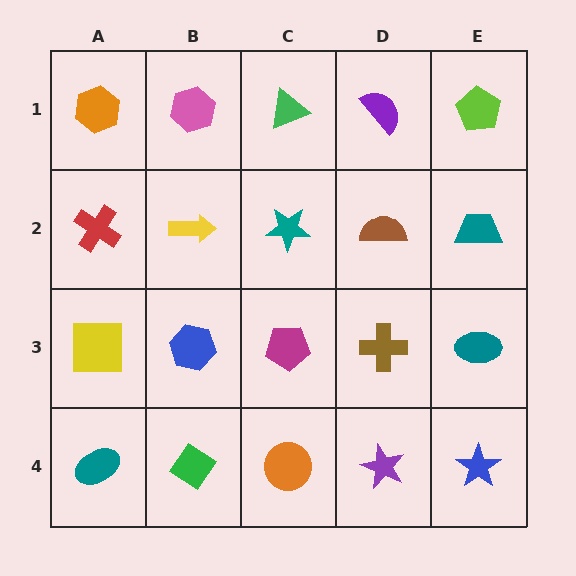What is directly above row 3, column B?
A yellow arrow.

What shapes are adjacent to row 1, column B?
A yellow arrow (row 2, column B), an orange hexagon (row 1, column A), a green triangle (row 1, column C).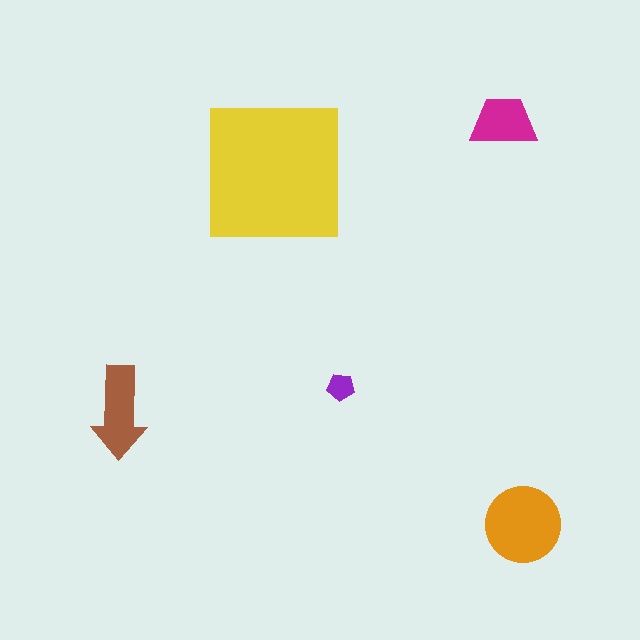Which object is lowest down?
The orange circle is bottommost.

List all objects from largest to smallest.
The yellow square, the orange circle, the brown arrow, the magenta trapezoid, the purple pentagon.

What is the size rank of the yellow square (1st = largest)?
1st.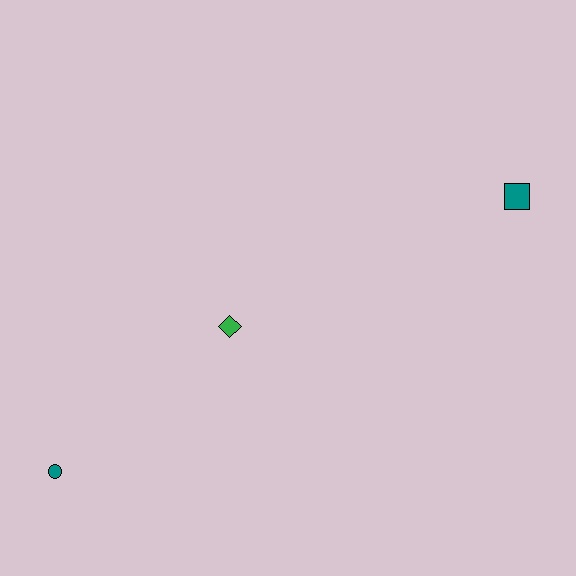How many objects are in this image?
There are 3 objects.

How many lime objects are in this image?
There are no lime objects.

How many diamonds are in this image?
There is 1 diamond.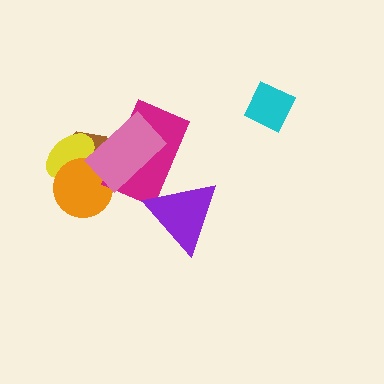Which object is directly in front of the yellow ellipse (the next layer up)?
The orange circle is directly in front of the yellow ellipse.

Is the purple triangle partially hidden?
No, no other shape covers it.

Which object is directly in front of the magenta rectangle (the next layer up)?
The purple triangle is directly in front of the magenta rectangle.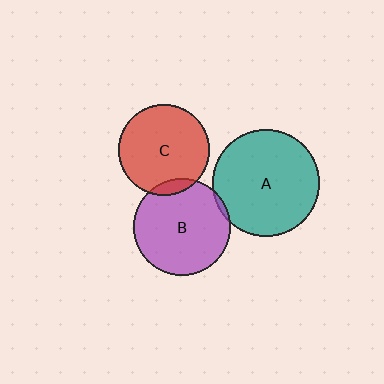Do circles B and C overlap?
Yes.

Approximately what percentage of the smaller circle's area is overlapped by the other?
Approximately 10%.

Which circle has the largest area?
Circle A (teal).